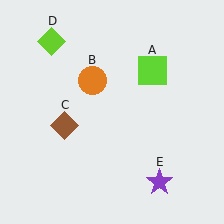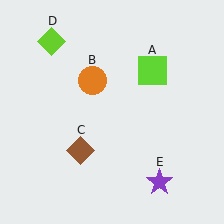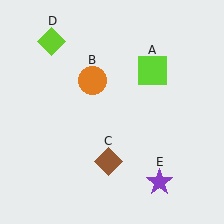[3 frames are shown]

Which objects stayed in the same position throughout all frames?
Lime square (object A) and orange circle (object B) and lime diamond (object D) and purple star (object E) remained stationary.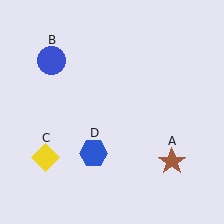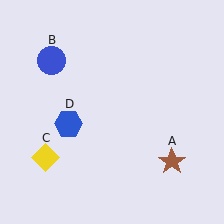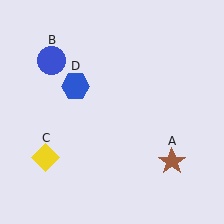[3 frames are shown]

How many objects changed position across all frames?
1 object changed position: blue hexagon (object D).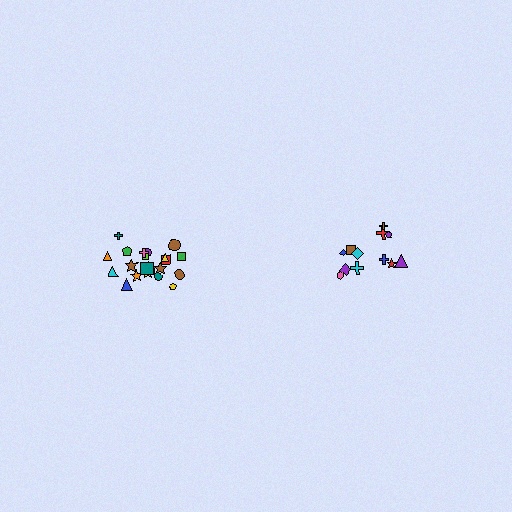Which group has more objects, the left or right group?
The left group.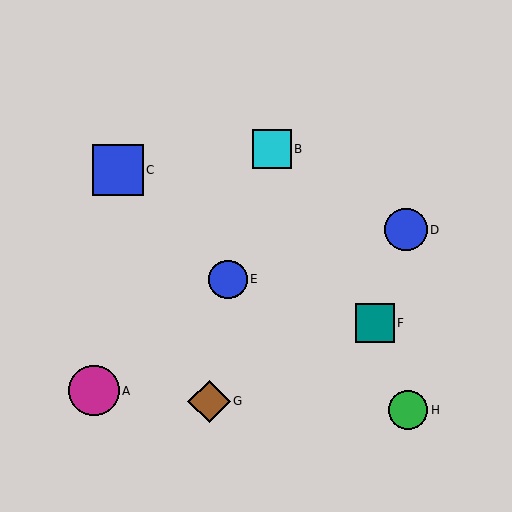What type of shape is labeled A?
Shape A is a magenta circle.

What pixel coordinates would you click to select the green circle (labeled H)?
Click at (408, 410) to select the green circle H.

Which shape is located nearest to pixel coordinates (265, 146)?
The cyan square (labeled B) at (272, 149) is nearest to that location.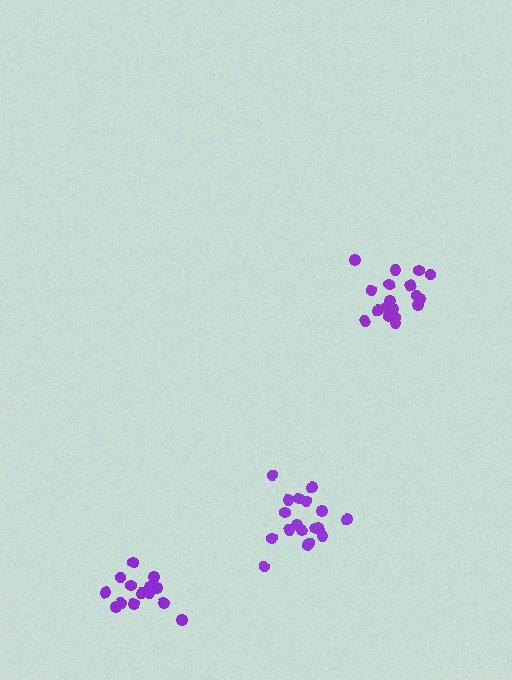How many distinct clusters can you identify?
There are 3 distinct clusters.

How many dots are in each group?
Group 1: 19 dots, Group 2: 18 dots, Group 3: 14 dots (51 total).